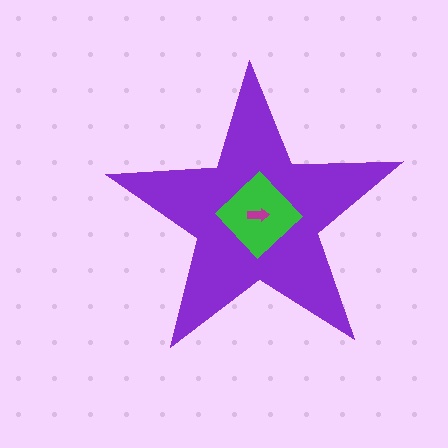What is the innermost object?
The magenta arrow.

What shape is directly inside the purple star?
The green diamond.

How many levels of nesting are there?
3.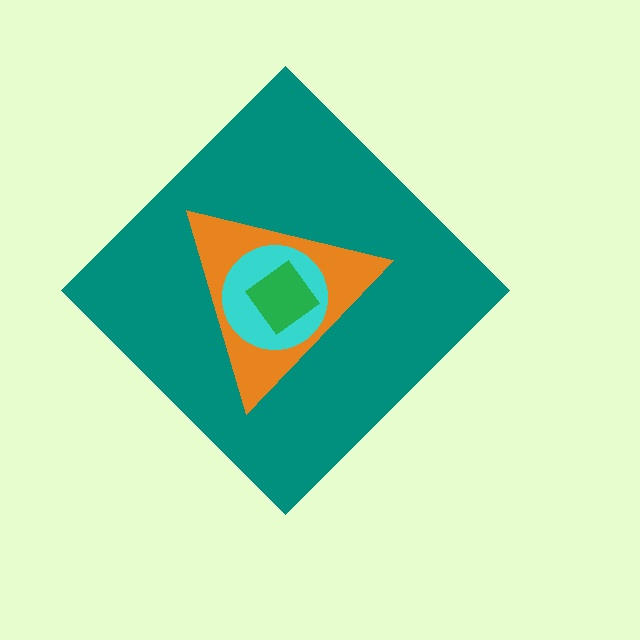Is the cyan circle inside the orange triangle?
Yes.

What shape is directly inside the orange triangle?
The cyan circle.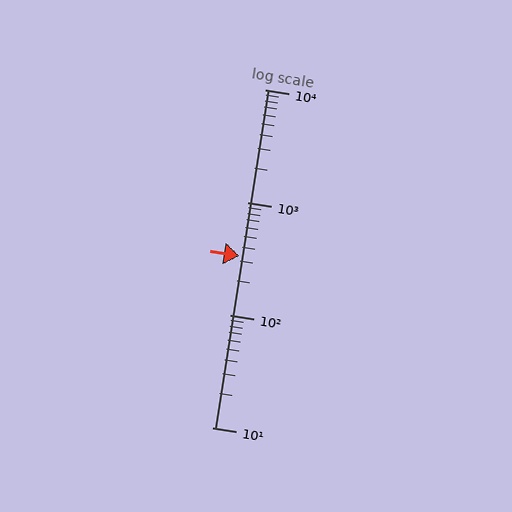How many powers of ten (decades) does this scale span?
The scale spans 3 decades, from 10 to 10000.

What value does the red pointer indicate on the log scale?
The pointer indicates approximately 330.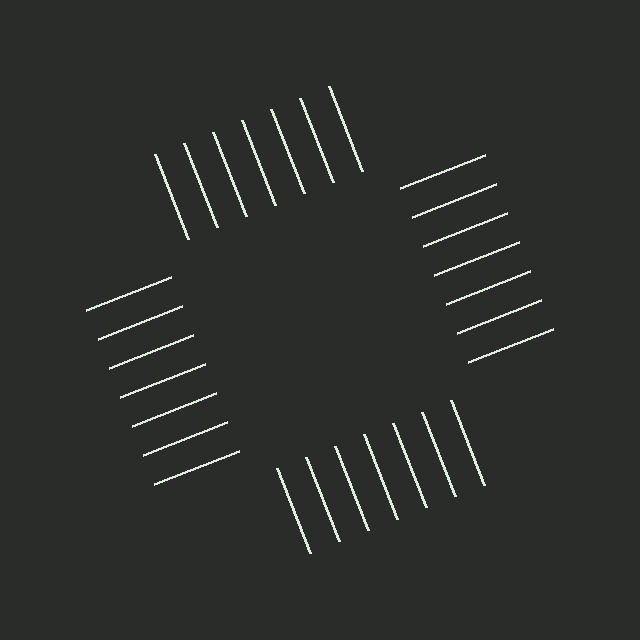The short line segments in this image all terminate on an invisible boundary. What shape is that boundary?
An illusory square — the line segments terminate on its edges but no continuous stroke is drawn.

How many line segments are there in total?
28 — 7 along each of the 4 edges.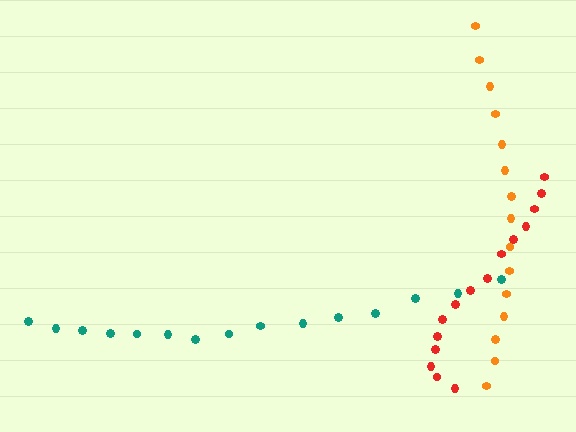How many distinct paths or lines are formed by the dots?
There are 3 distinct paths.